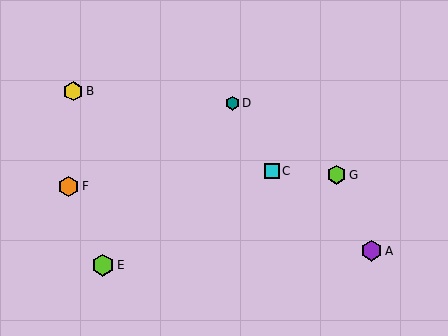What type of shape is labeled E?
Shape E is a lime hexagon.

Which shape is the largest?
The lime hexagon (labeled E) is the largest.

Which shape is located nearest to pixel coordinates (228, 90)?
The teal hexagon (labeled D) at (232, 103) is nearest to that location.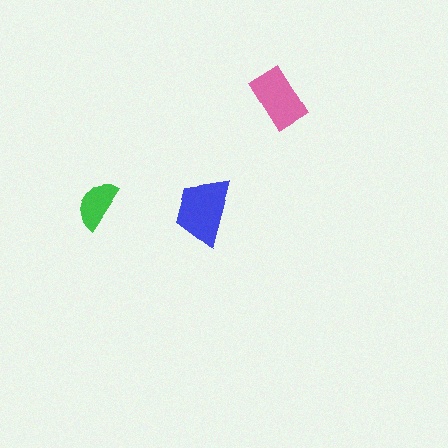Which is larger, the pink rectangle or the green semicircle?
The pink rectangle.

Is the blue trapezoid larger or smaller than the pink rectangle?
Larger.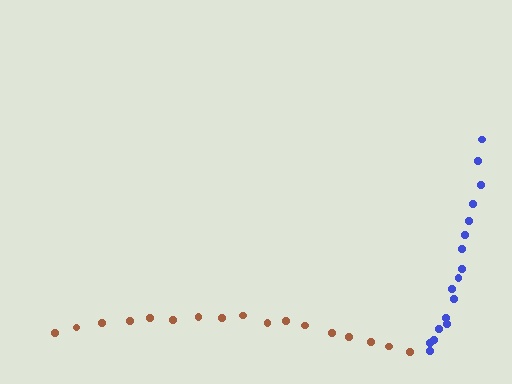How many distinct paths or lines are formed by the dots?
There are 2 distinct paths.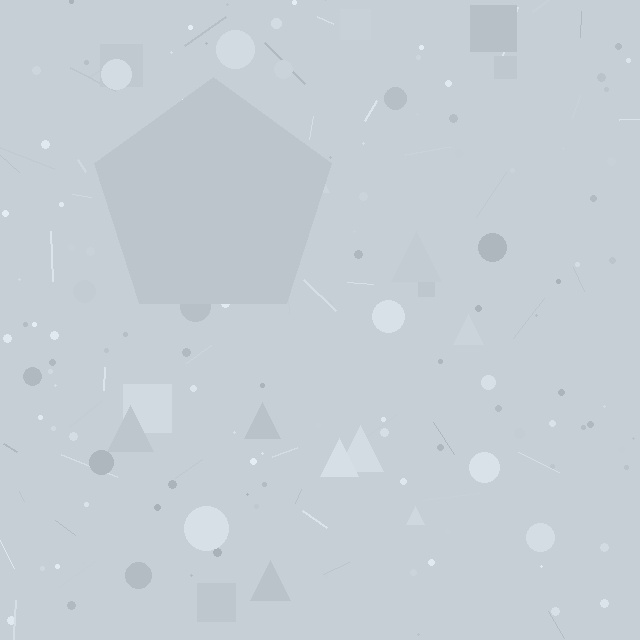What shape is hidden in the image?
A pentagon is hidden in the image.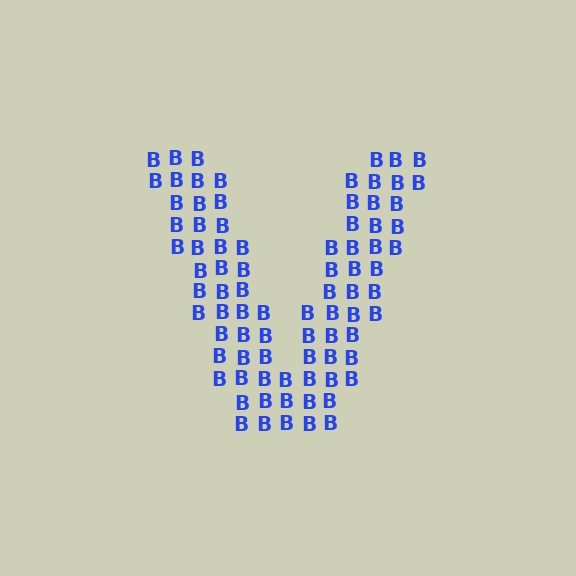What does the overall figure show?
The overall figure shows the letter V.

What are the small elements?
The small elements are letter B's.